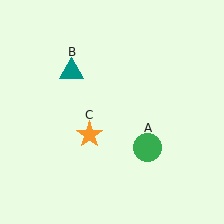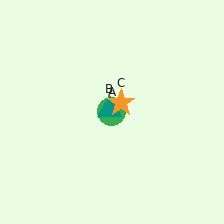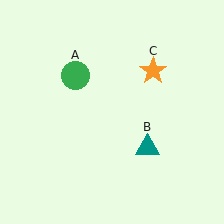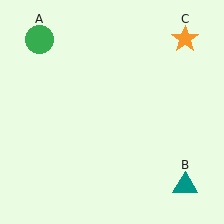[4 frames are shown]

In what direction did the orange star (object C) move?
The orange star (object C) moved up and to the right.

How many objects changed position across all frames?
3 objects changed position: green circle (object A), teal triangle (object B), orange star (object C).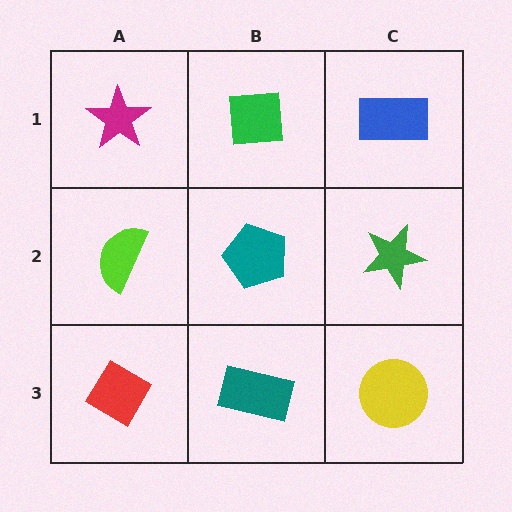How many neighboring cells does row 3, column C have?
2.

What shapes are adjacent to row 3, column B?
A teal pentagon (row 2, column B), a red diamond (row 3, column A), a yellow circle (row 3, column C).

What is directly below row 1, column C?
A green star.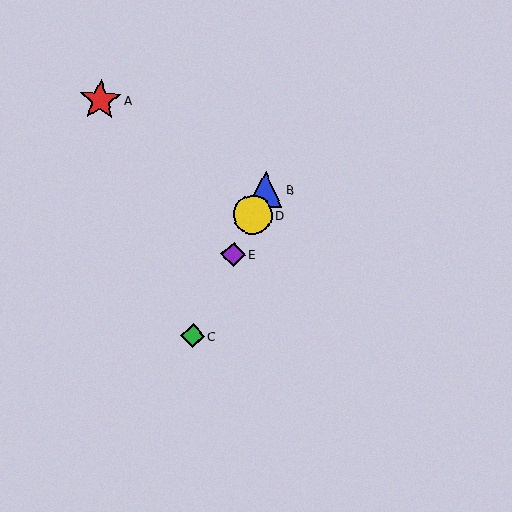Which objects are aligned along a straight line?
Objects B, C, D, E are aligned along a straight line.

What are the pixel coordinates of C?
Object C is at (193, 336).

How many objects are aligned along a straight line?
4 objects (B, C, D, E) are aligned along a straight line.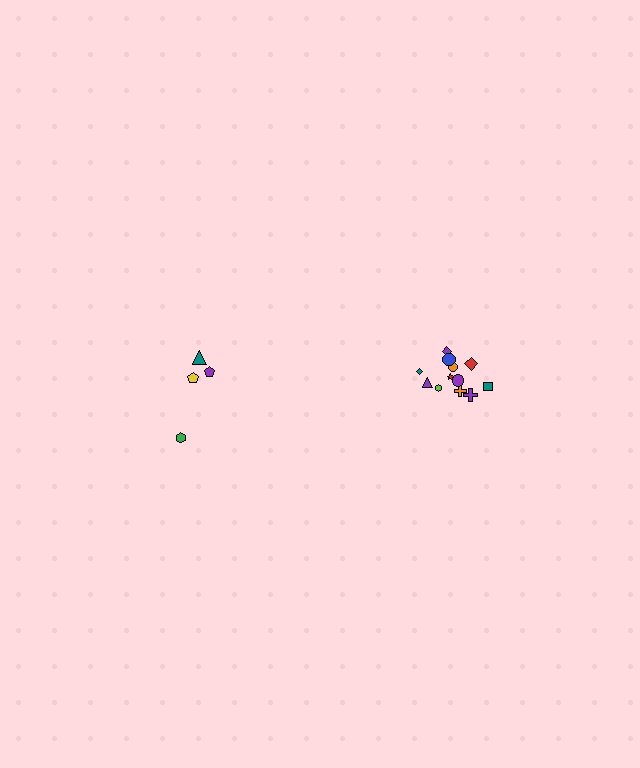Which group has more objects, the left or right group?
The right group.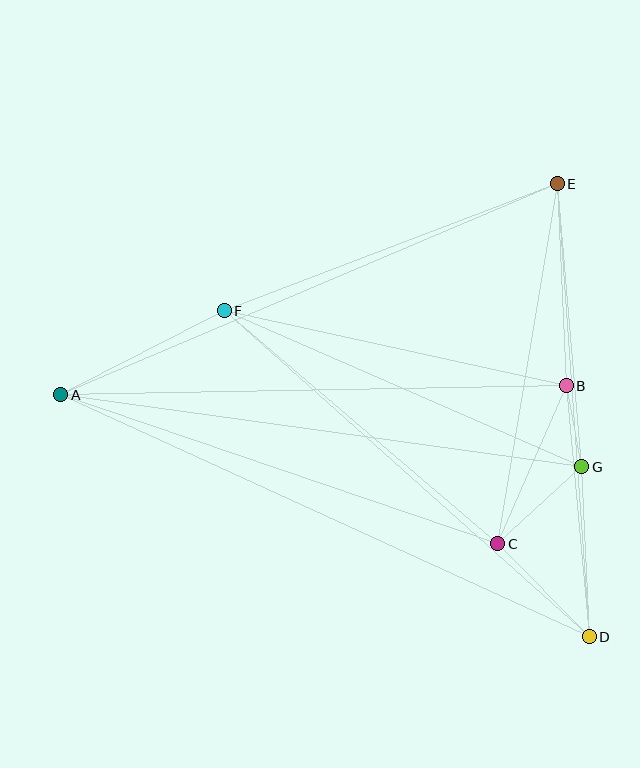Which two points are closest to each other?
Points B and G are closest to each other.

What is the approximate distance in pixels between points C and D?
The distance between C and D is approximately 130 pixels.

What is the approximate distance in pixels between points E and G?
The distance between E and G is approximately 284 pixels.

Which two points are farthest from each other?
Points A and D are farthest from each other.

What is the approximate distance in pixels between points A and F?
The distance between A and F is approximately 184 pixels.